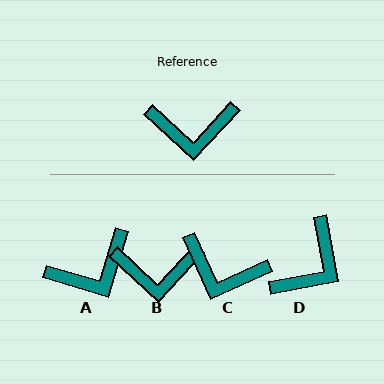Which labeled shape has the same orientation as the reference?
B.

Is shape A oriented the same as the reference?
No, it is off by about 26 degrees.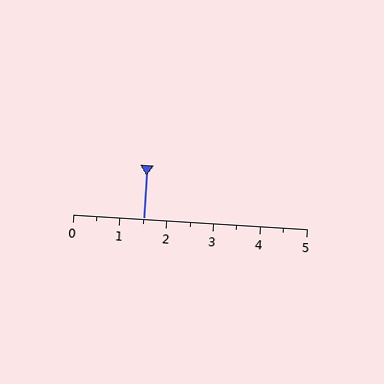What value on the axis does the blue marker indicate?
The marker indicates approximately 1.5.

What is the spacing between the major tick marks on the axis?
The major ticks are spaced 1 apart.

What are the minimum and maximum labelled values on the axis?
The axis runs from 0 to 5.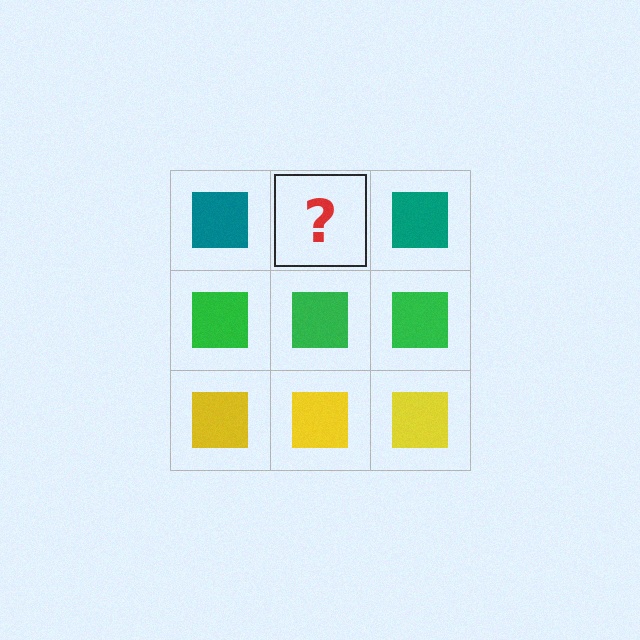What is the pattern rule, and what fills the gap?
The rule is that each row has a consistent color. The gap should be filled with a teal square.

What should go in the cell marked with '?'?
The missing cell should contain a teal square.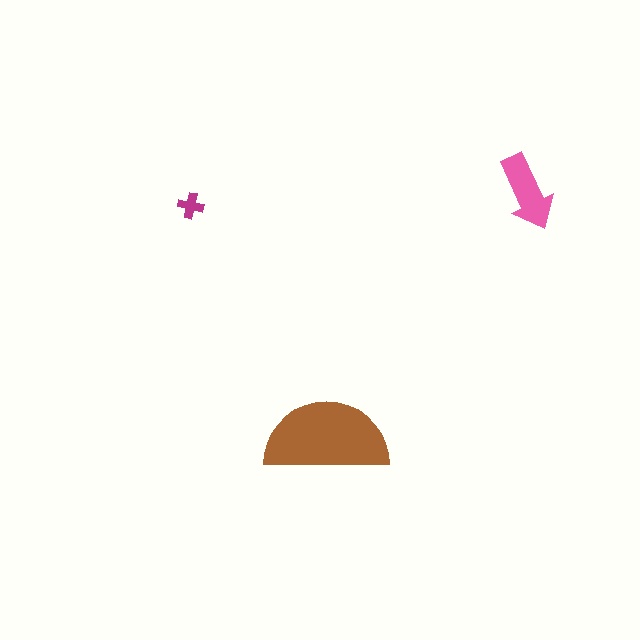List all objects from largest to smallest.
The brown semicircle, the pink arrow, the magenta cross.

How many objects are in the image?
There are 3 objects in the image.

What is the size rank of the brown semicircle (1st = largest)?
1st.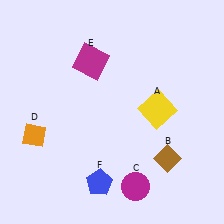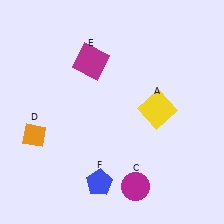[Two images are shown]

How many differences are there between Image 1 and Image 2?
There is 1 difference between the two images.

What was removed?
The brown diamond (B) was removed in Image 2.